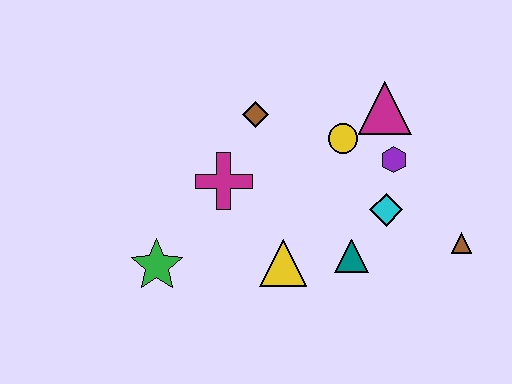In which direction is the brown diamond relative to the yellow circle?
The brown diamond is to the left of the yellow circle.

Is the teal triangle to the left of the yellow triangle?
No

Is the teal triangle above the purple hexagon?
No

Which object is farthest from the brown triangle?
The green star is farthest from the brown triangle.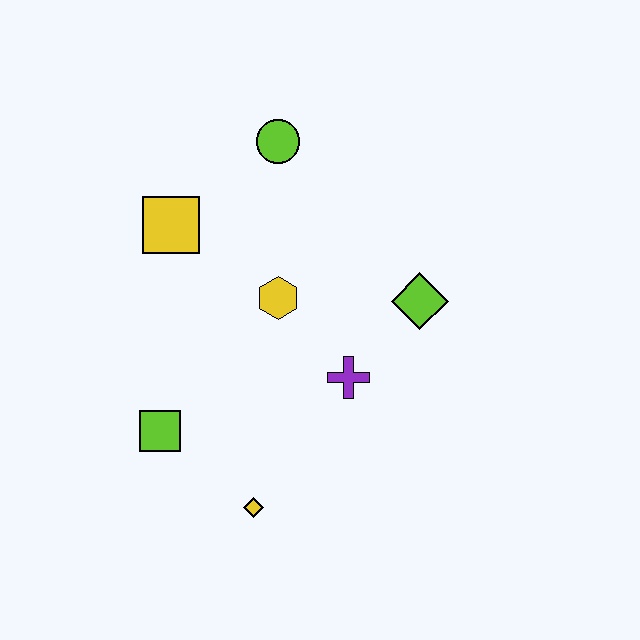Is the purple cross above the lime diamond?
No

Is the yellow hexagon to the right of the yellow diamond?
Yes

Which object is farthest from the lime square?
The lime circle is farthest from the lime square.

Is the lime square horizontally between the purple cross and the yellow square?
No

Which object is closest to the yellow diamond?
The lime square is closest to the yellow diamond.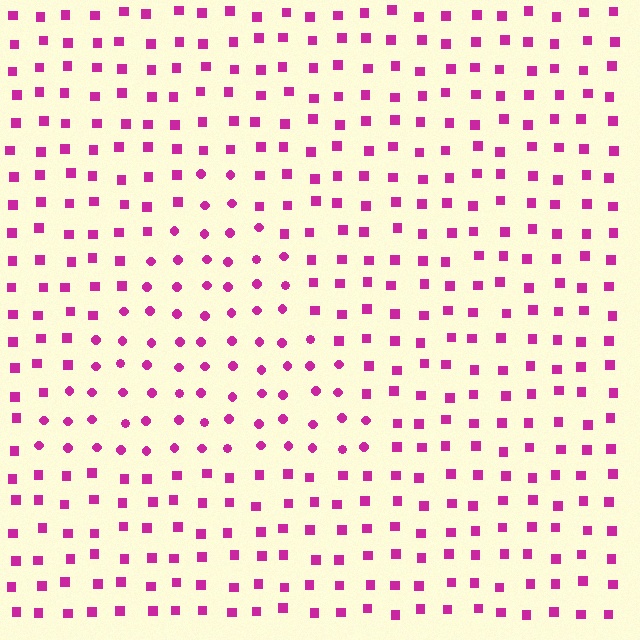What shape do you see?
I see a triangle.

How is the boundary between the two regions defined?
The boundary is defined by a change in element shape: circles inside vs. squares outside. All elements share the same color and spacing.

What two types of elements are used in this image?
The image uses circles inside the triangle region and squares outside it.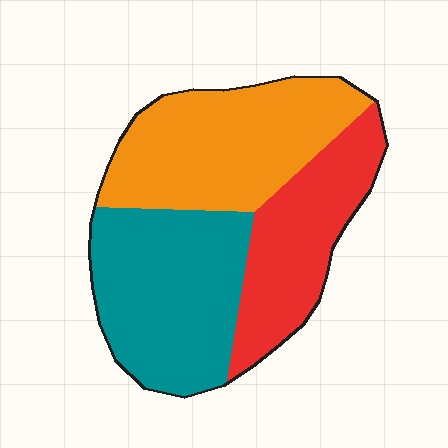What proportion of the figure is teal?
Teal covers roughly 35% of the figure.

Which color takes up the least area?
Red, at roughly 25%.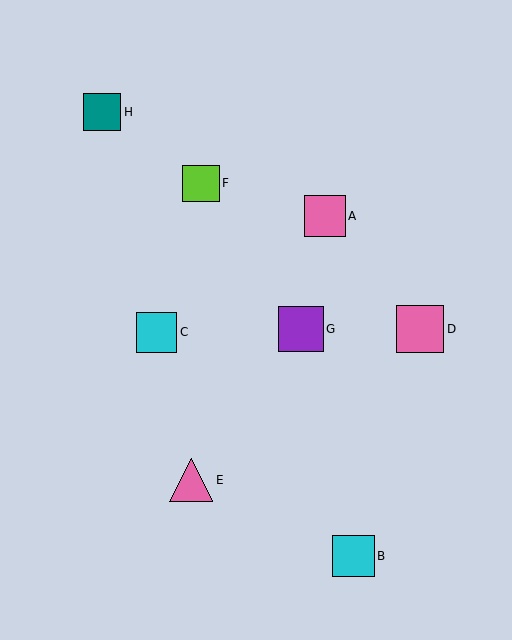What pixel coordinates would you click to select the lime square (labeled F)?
Click at (201, 183) to select the lime square F.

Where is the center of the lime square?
The center of the lime square is at (201, 183).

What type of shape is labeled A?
Shape A is a pink square.